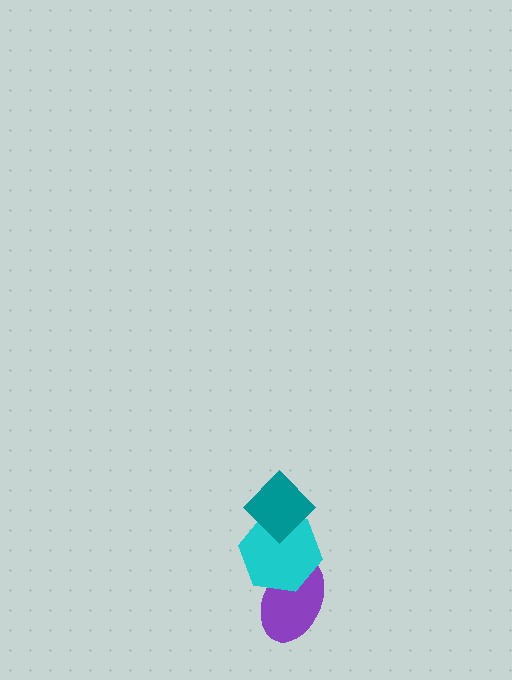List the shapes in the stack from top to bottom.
From top to bottom: the teal diamond, the cyan hexagon, the purple ellipse.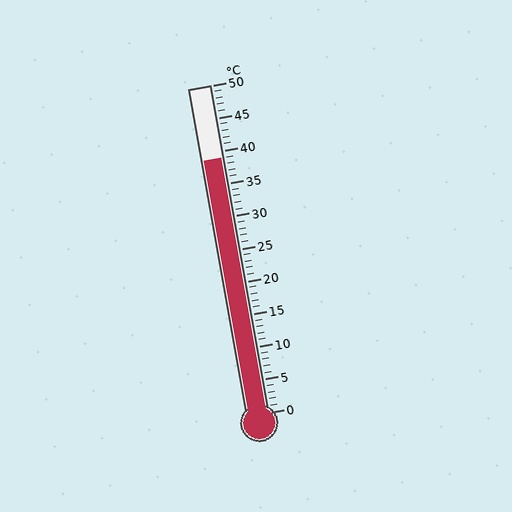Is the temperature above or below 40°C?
The temperature is below 40°C.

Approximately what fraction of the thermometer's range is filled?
The thermometer is filled to approximately 80% of its range.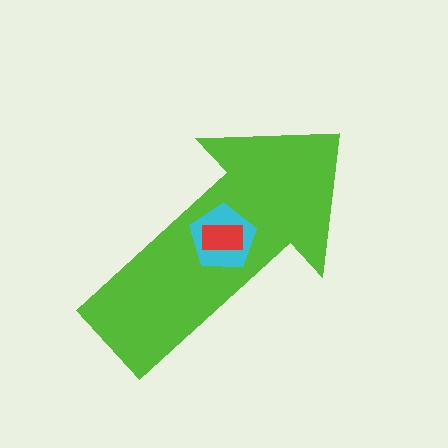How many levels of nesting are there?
3.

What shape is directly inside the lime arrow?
The cyan pentagon.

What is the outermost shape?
The lime arrow.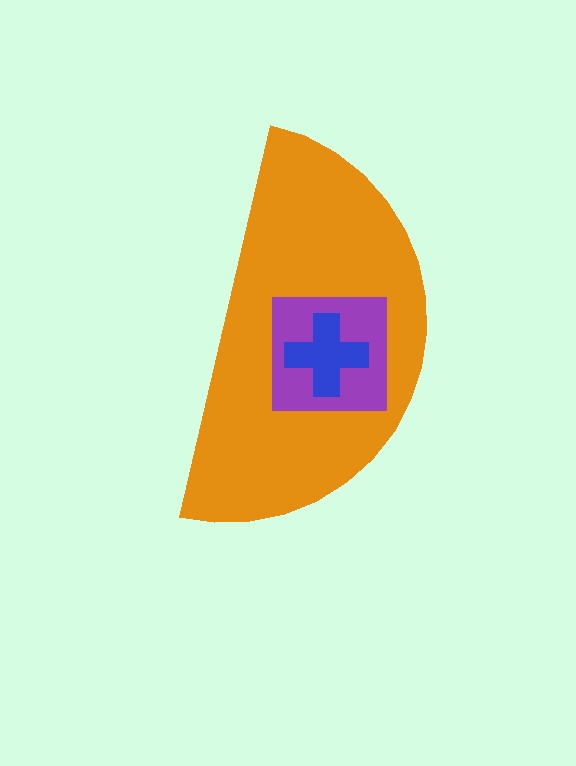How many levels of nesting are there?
3.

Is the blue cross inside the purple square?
Yes.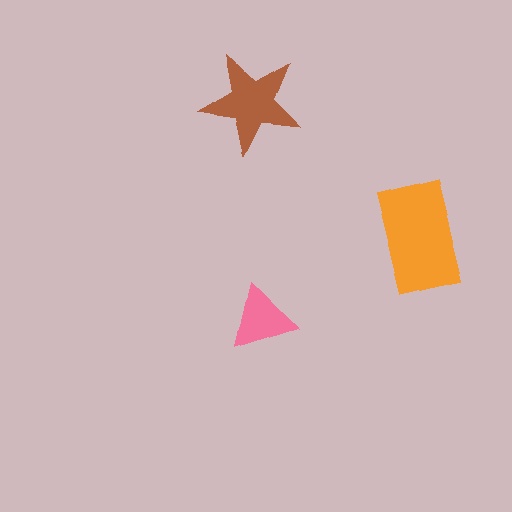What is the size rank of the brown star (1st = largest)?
2nd.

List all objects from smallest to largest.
The pink triangle, the brown star, the orange rectangle.